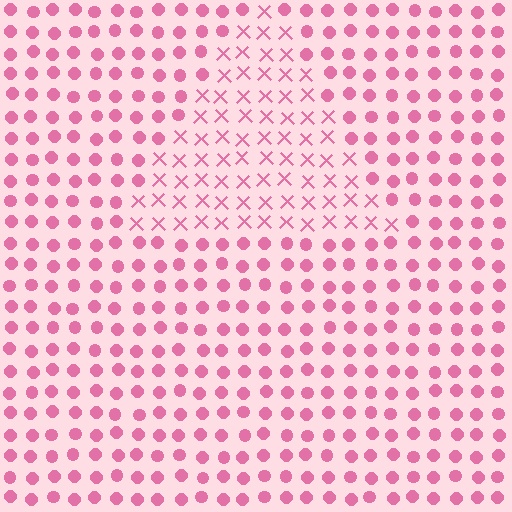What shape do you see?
I see a triangle.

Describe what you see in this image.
The image is filled with small pink elements arranged in a uniform grid. A triangle-shaped region contains X marks, while the surrounding area contains circles. The boundary is defined purely by the change in element shape.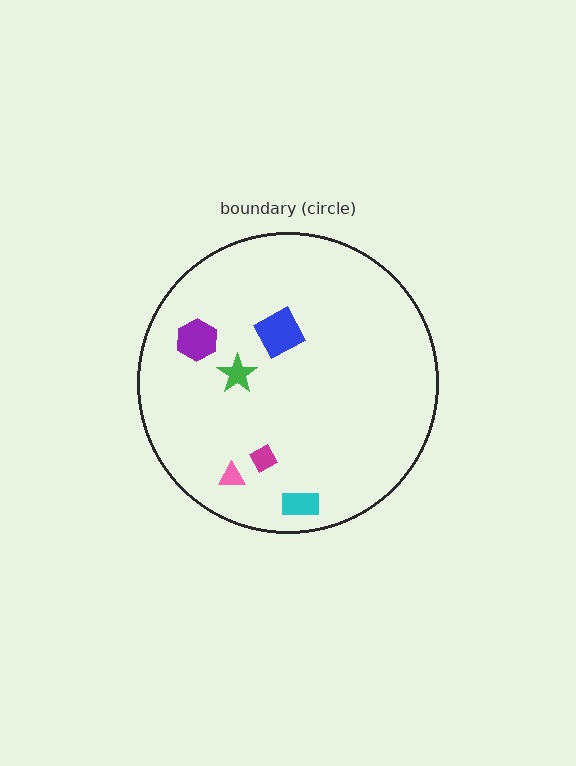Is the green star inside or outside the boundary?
Inside.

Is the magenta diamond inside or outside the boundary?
Inside.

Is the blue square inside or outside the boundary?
Inside.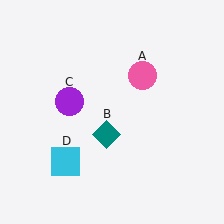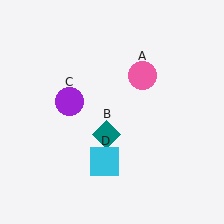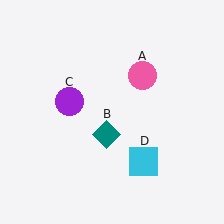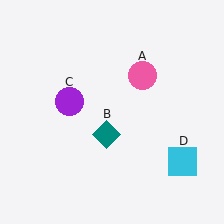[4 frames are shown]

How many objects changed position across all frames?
1 object changed position: cyan square (object D).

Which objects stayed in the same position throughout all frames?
Pink circle (object A) and teal diamond (object B) and purple circle (object C) remained stationary.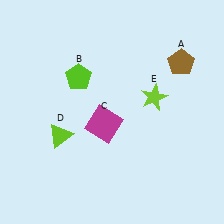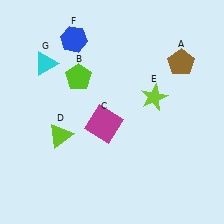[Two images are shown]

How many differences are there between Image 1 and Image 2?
There are 2 differences between the two images.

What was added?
A blue hexagon (F), a cyan triangle (G) were added in Image 2.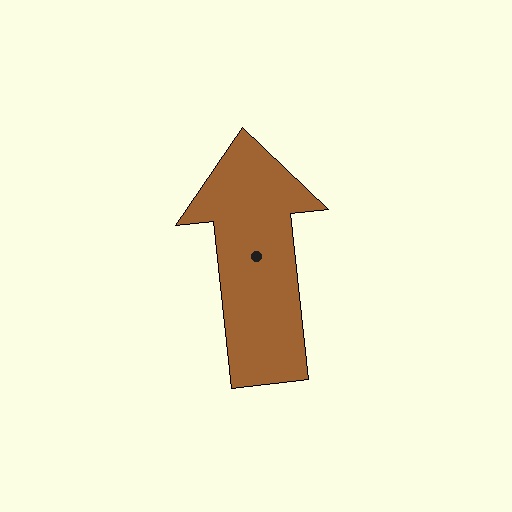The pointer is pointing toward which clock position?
Roughly 12 o'clock.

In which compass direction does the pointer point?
North.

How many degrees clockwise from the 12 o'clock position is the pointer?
Approximately 354 degrees.